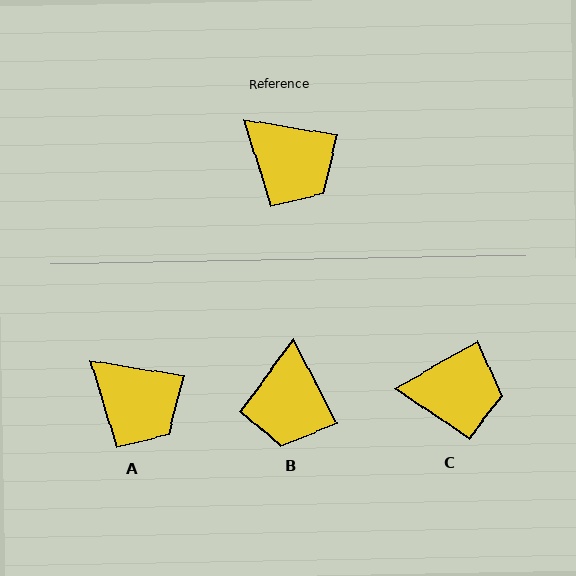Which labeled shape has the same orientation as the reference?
A.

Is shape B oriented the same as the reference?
No, it is off by about 54 degrees.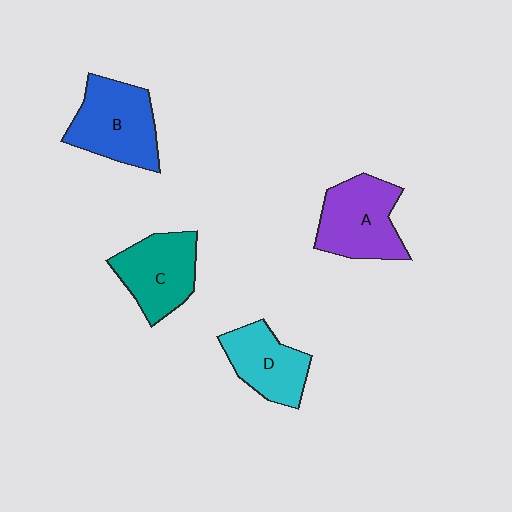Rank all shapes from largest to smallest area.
From largest to smallest: B (blue), A (purple), C (teal), D (cyan).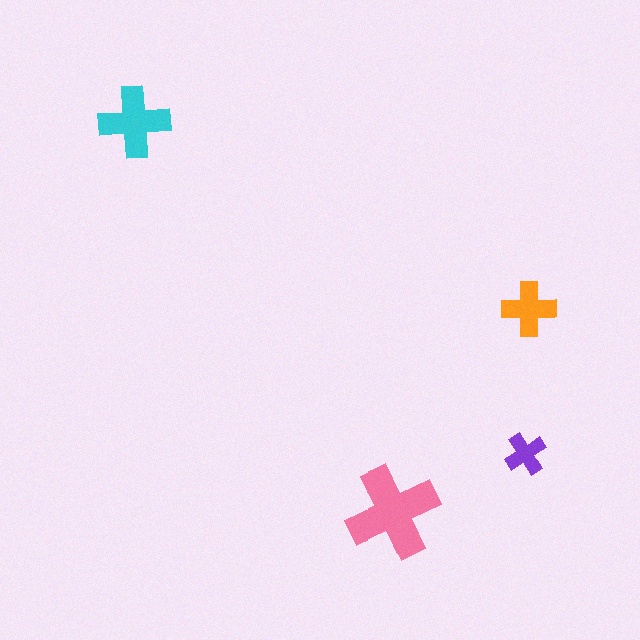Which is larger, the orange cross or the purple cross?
The orange one.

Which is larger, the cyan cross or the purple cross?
The cyan one.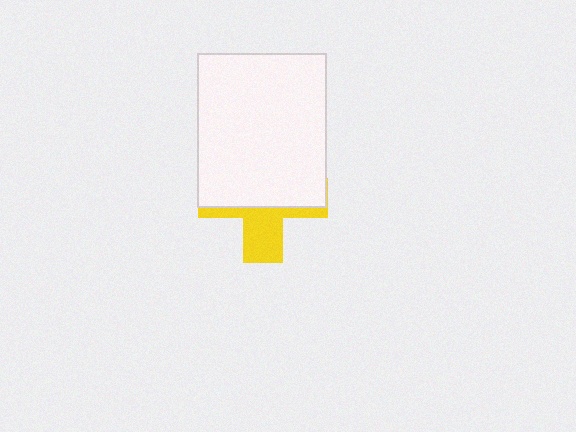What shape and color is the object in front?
The object in front is a white rectangle.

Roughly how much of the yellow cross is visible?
A small part of it is visible (roughly 36%).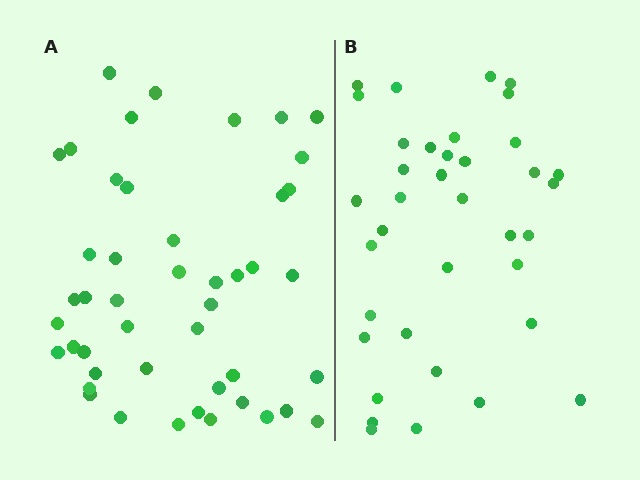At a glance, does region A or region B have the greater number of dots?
Region A (the left region) has more dots.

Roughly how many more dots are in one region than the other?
Region A has roughly 8 or so more dots than region B.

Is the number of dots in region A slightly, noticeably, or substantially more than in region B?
Region A has only slightly more — the two regions are fairly close. The ratio is roughly 1.2 to 1.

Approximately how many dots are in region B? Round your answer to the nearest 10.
About 40 dots. (The exact count is 37, which rounds to 40.)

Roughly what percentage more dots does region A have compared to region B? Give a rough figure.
About 25% more.